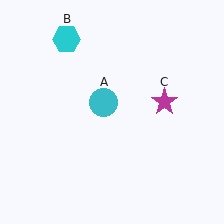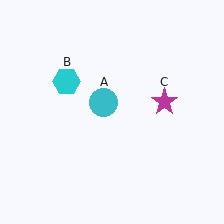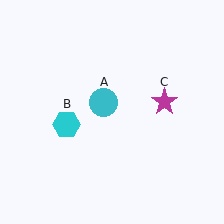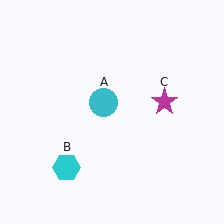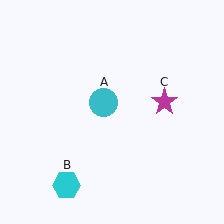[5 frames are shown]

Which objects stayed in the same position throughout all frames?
Cyan circle (object A) and magenta star (object C) remained stationary.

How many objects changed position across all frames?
1 object changed position: cyan hexagon (object B).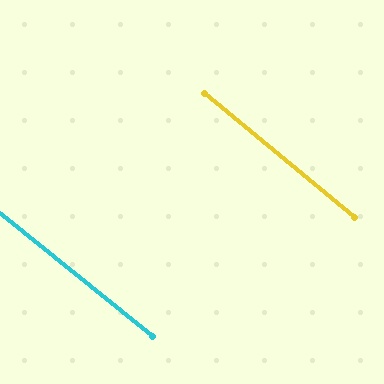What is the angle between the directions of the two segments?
Approximately 1 degree.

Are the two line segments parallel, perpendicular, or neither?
Parallel — their directions differ by only 1.0°.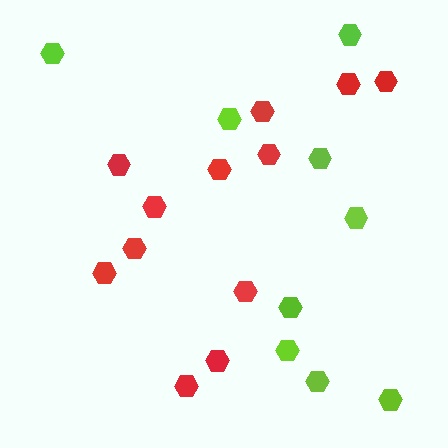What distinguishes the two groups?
There are 2 groups: one group of lime hexagons (9) and one group of red hexagons (12).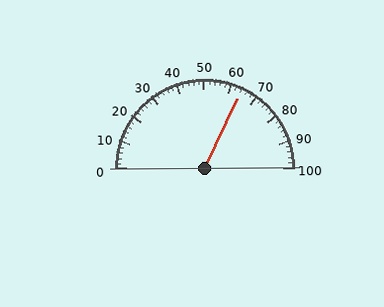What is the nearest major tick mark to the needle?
The nearest major tick mark is 60.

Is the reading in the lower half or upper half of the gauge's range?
The reading is in the upper half of the range (0 to 100).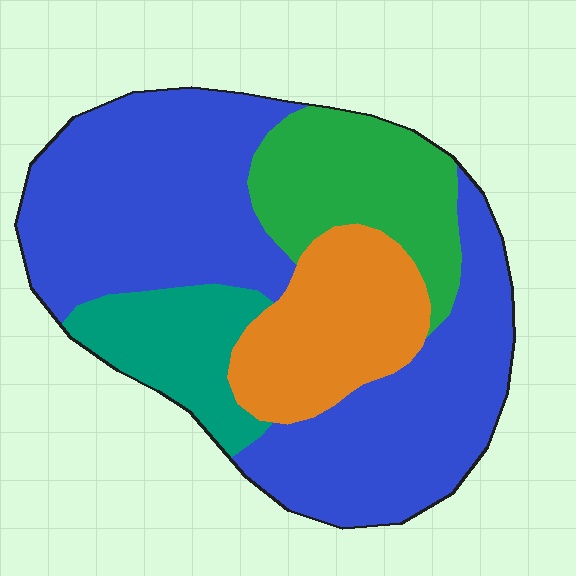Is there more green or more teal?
Green.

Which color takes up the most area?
Blue, at roughly 55%.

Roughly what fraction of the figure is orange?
Orange covers around 15% of the figure.